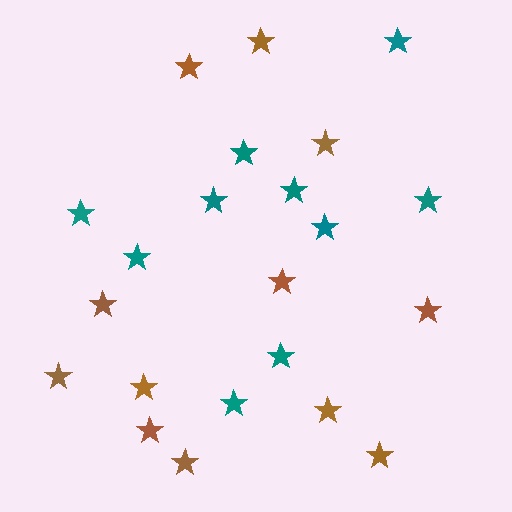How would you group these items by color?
There are 2 groups: one group of brown stars (12) and one group of teal stars (10).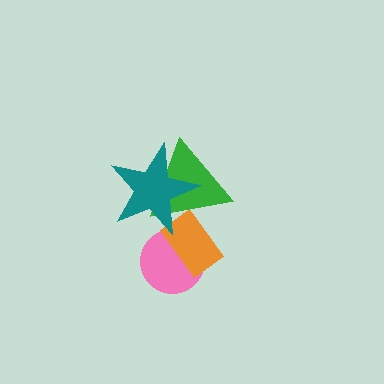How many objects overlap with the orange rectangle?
3 objects overlap with the orange rectangle.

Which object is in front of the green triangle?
The teal star is in front of the green triangle.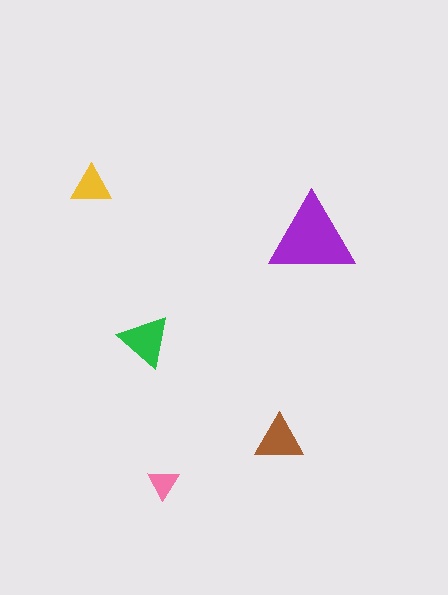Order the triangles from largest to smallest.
the purple one, the green one, the brown one, the yellow one, the pink one.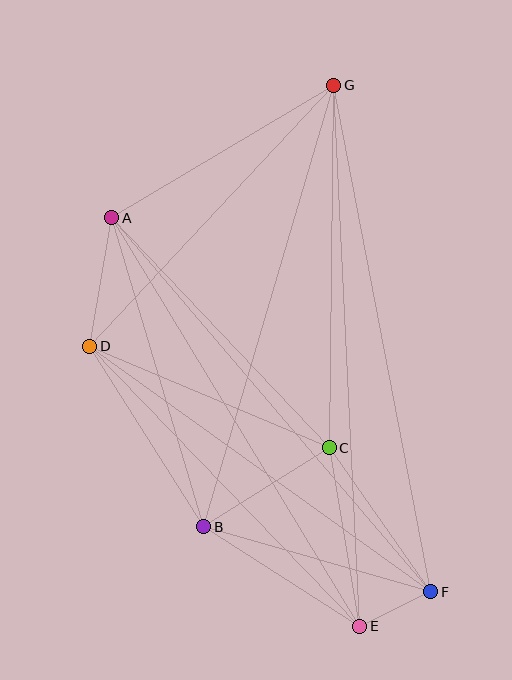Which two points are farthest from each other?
Points E and G are farthest from each other.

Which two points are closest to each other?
Points E and F are closest to each other.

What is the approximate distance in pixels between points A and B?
The distance between A and B is approximately 322 pixels.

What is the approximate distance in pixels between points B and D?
The distance between B and D is approximately 213 pixels.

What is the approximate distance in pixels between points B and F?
The distance between B and F is approximately 236 pixels.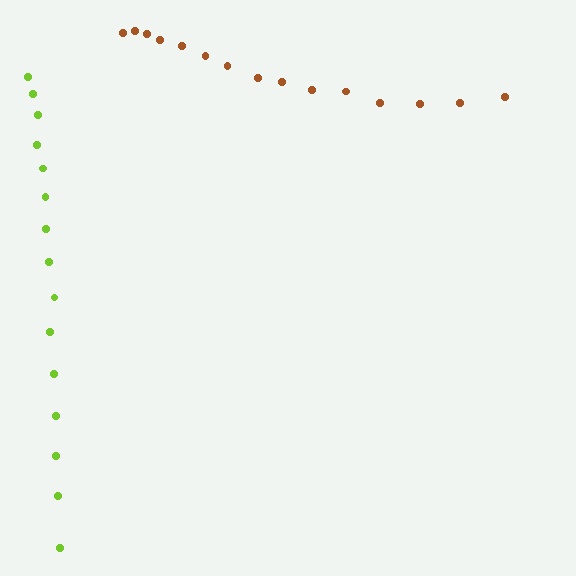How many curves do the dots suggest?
There are 2 distinct paths.